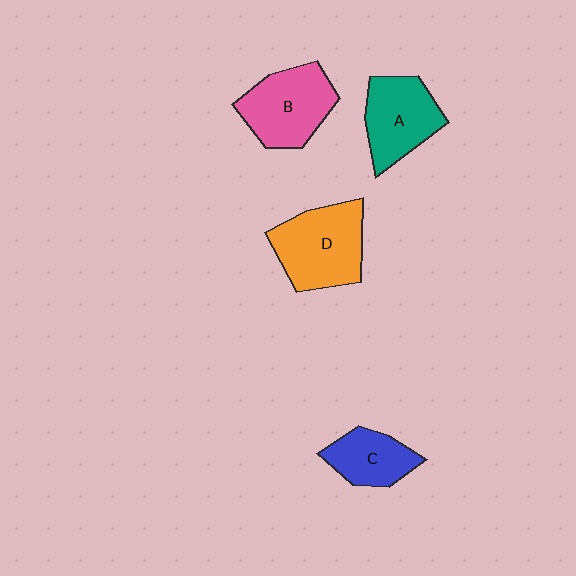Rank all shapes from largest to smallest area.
From largest to smallest: D (orange), B (pink), A (teal), C (blue).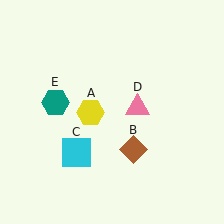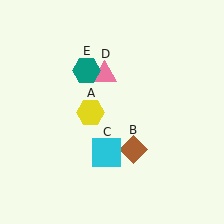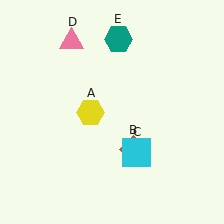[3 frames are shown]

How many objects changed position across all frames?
3 objects changed position: cyan square (object C), pink triangle (object D), teal hexagon (object E).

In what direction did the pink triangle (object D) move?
The pink triangle (object D) moved up and to the left.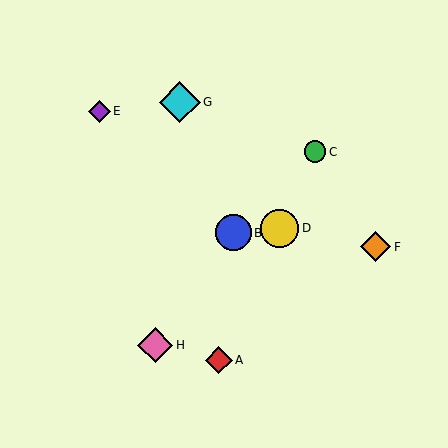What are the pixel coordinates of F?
Object F is at (376, 247).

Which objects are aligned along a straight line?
Objects A, C, D are aligned along a straight line.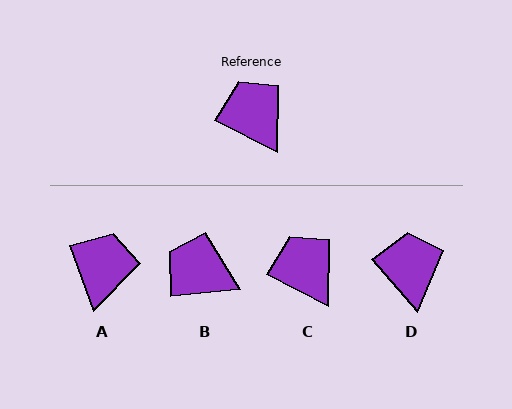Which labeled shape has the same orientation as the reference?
C.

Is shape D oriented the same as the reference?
No, it is off by about 21 degrees.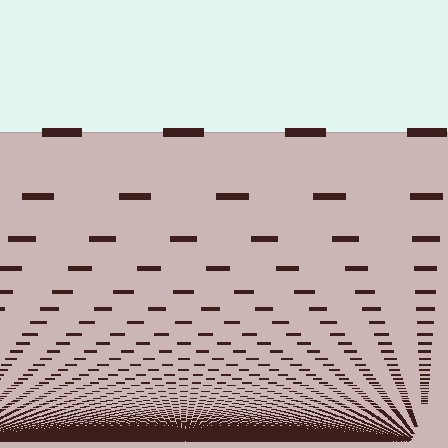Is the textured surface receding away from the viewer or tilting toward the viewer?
The surface appears to tilt toward the viewer. Texture elements get larger and sparser toward the top.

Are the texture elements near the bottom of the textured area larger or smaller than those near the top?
Smaller. The gradient is inverted — elements near the bottom are smaller and denser.